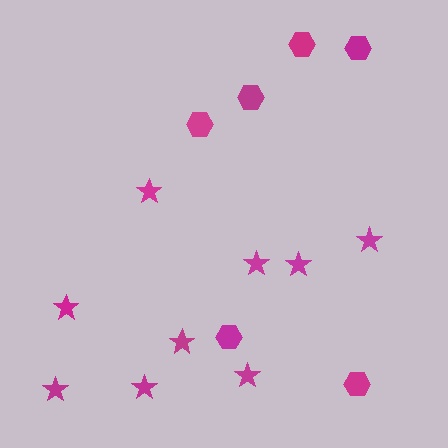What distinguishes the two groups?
There are 2 groups: one group of hexagons (6) and one group of stars (9).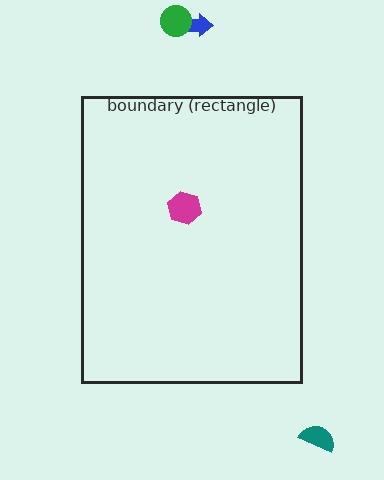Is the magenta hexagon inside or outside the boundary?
Inside.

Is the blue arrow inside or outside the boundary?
Outside.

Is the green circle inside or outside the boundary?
Outside.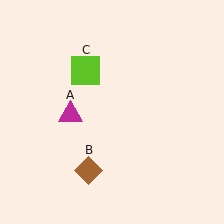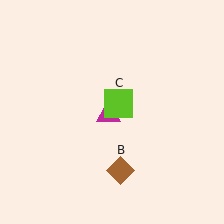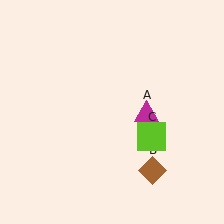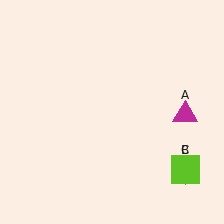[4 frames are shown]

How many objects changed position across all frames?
3 objects changed position: magenta triangle (object A), brown diamond (object B), lime square (object C).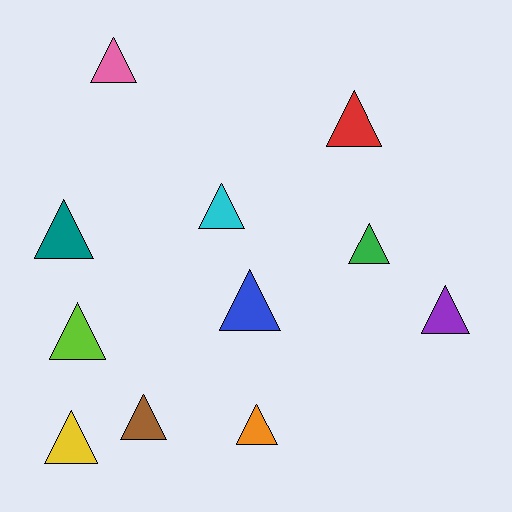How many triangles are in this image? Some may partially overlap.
There are 11 triangles.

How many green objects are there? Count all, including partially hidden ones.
There is 1 green object.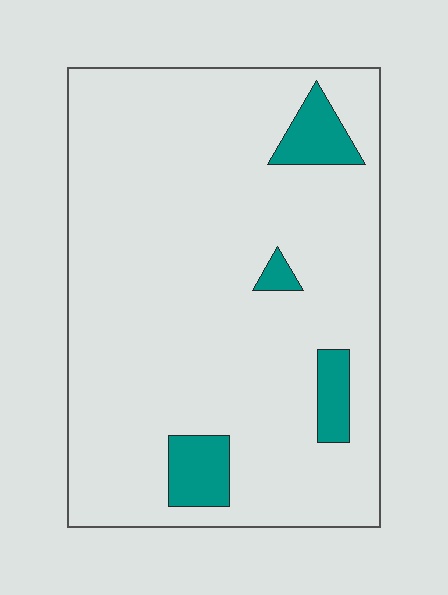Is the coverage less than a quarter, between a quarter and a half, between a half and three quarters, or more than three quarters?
Less than a quarter.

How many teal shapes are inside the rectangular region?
4.